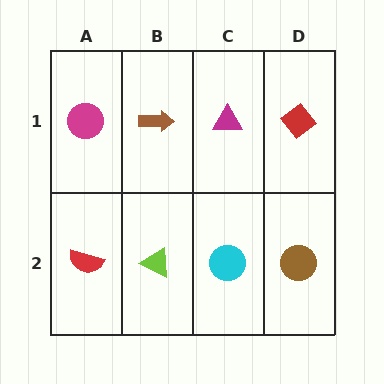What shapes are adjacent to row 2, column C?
A magenta triangle (row 1, column C), a lime triangle (row 2, column B), a brown circle (row 2, column D).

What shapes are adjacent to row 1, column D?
A brown circle (row 2, column D), a magenta triangle (row 1, column C).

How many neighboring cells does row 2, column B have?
3.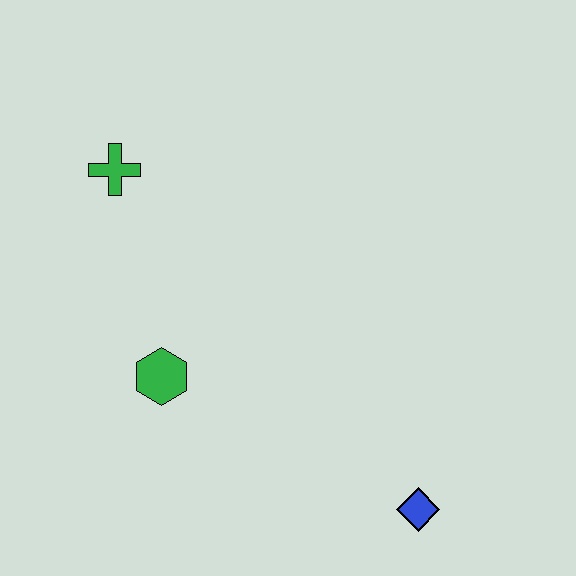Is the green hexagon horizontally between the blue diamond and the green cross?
Yes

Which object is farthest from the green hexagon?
The blue diamond is farthest from the green hexagon.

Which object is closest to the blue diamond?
The green hexagon is closest to the blue diamond.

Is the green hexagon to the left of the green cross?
No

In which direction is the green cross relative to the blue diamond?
The green cross is above the blue diamond.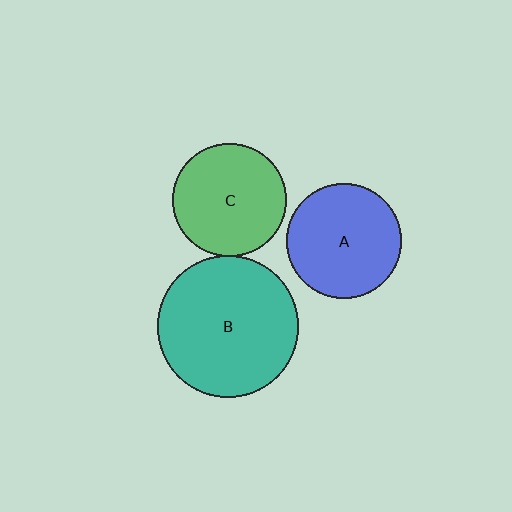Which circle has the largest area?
Circle B (teal).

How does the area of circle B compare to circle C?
Approximately 1.6 times.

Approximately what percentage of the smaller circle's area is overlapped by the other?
Approximately 5%.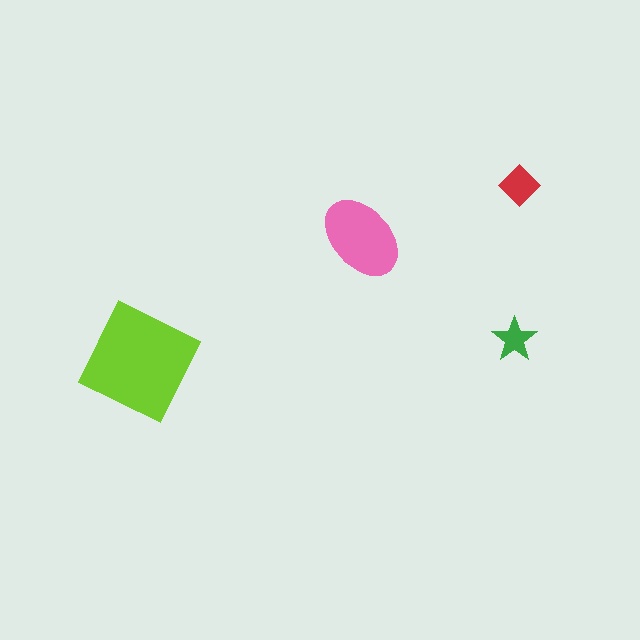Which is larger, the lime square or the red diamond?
The lime square.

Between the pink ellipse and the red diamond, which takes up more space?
The pink ellipse.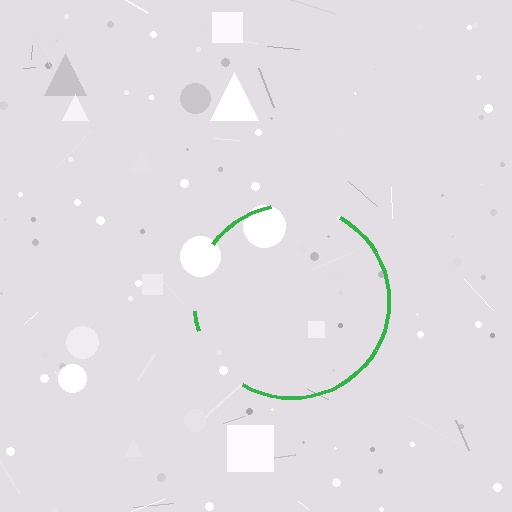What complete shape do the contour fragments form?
The contour fragments form a circle.